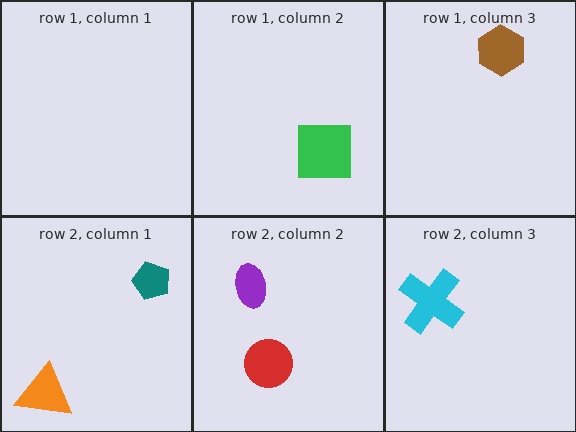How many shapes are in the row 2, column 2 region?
2.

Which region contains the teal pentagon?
The row 2, column 1 region.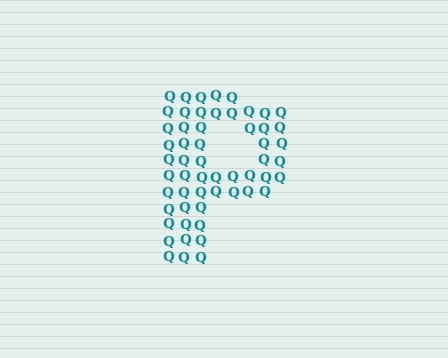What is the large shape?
The large shape is the letter P.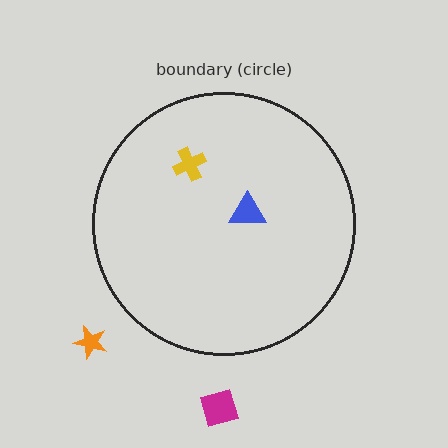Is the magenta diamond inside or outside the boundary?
Outside.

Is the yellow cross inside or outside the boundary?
Inside.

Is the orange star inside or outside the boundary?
Outside.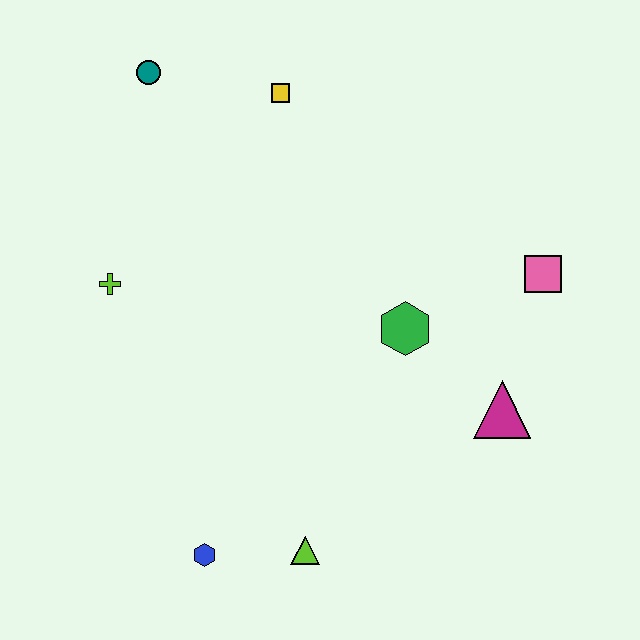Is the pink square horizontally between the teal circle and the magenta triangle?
No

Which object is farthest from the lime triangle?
The teal circle is farthest from the lime triangle.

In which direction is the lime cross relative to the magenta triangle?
The lime cross is to the left of the magenta triangle.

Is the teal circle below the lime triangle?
No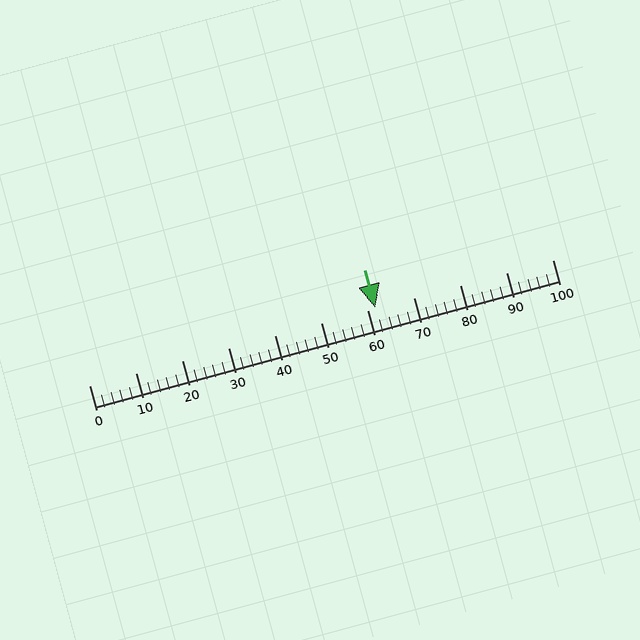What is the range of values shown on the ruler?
The ruler shows values from 0 to 100.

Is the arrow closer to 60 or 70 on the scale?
The arrow is closer to 60.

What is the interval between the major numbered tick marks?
The major tick marks are spaced 10 units apart.